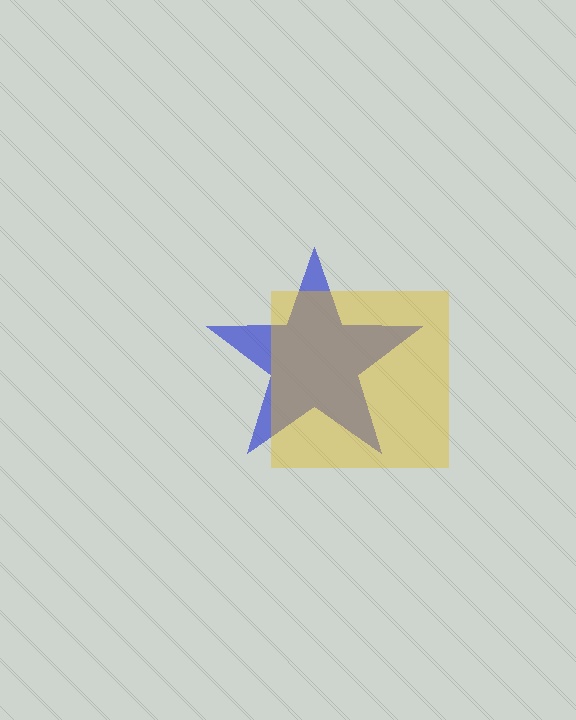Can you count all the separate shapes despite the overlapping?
Yes, there are 2 separate shapes.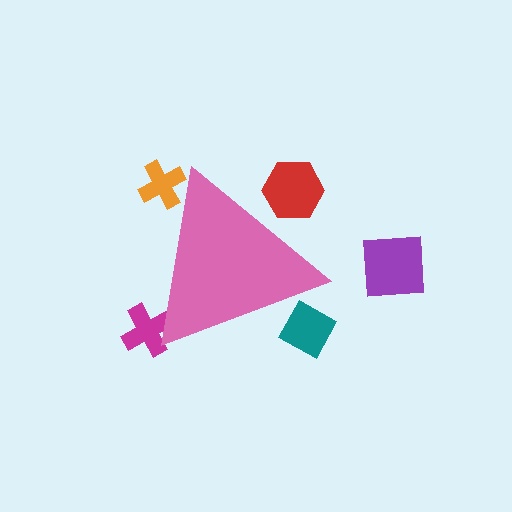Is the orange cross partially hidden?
Yes, the orange cross is partially hidden behind the pink triangle.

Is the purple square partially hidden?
No, the purple square is fully visible.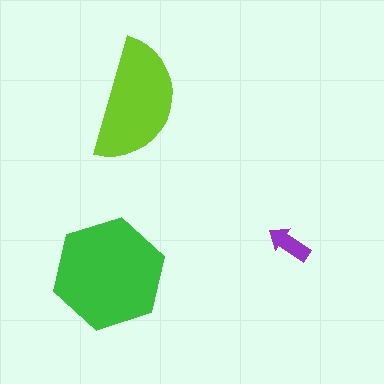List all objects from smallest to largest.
The purple arrow, the lime semicircle, the green hexagon.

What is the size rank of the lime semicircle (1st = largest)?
2nd.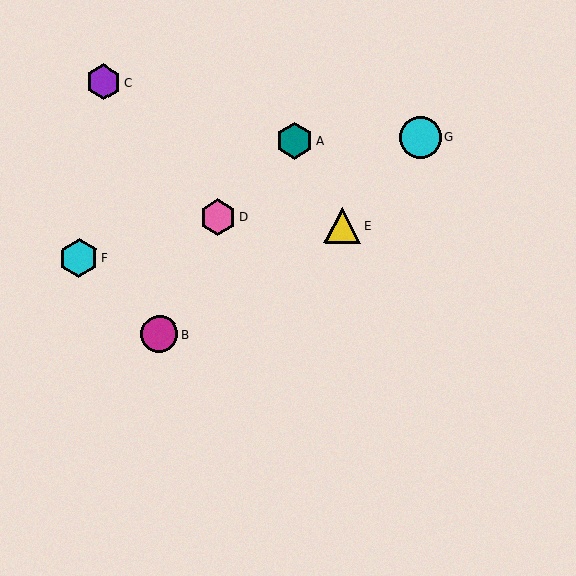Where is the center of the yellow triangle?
The center of the yellow triangle is at (342, 225).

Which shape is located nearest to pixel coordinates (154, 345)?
The magenta circle (labeled B) at (160, 334) is nearest to that location.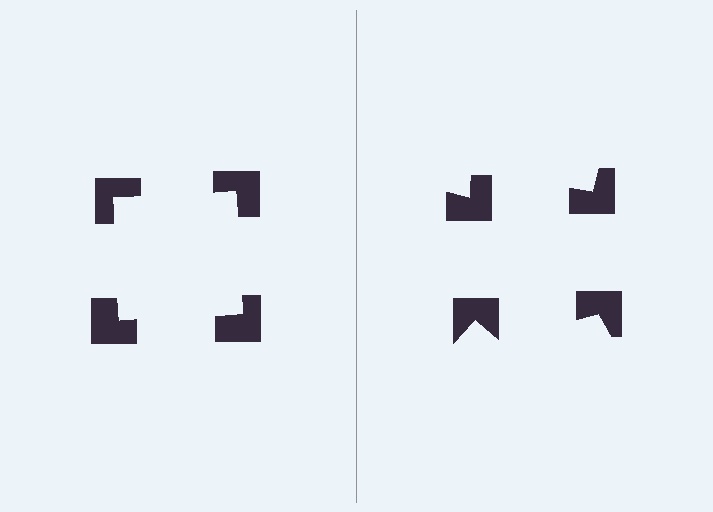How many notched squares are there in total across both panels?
8 — 4 on each side.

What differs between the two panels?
The notched squares are positioned identically on both sides; only the wedge orientations differ. On the left they align to a square; on the right they are misaligned.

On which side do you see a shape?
An illusory square appears on the left side. On the right side the wedge cuts are rotated, so no coherent shape forms.